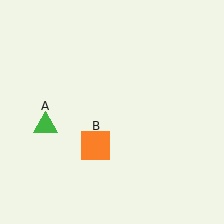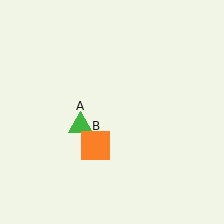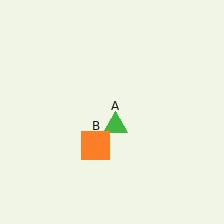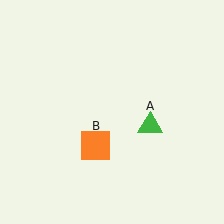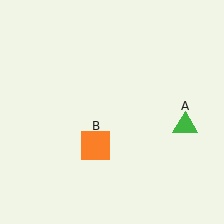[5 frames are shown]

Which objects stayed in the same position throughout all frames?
Orange square (object B) remained stationary.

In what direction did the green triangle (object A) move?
The green triangle (object A) moved right.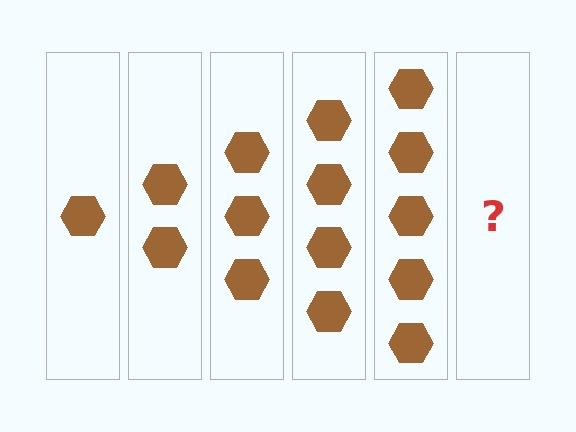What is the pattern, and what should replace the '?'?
The pattern is that each step adds one more hexagon. The '?' should be 6 hexagons.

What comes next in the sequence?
The next element should be 6 hexagons.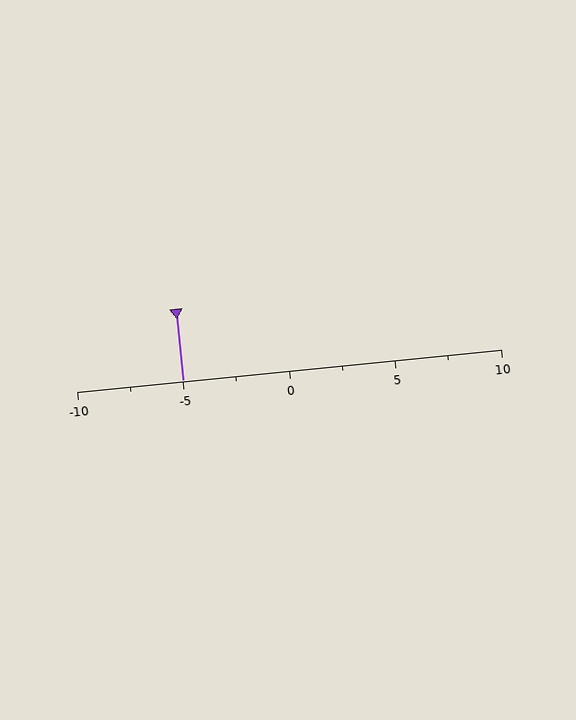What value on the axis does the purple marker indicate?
The marker indicates approximately -5.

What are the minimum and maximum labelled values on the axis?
The axis runs from -10 to 10.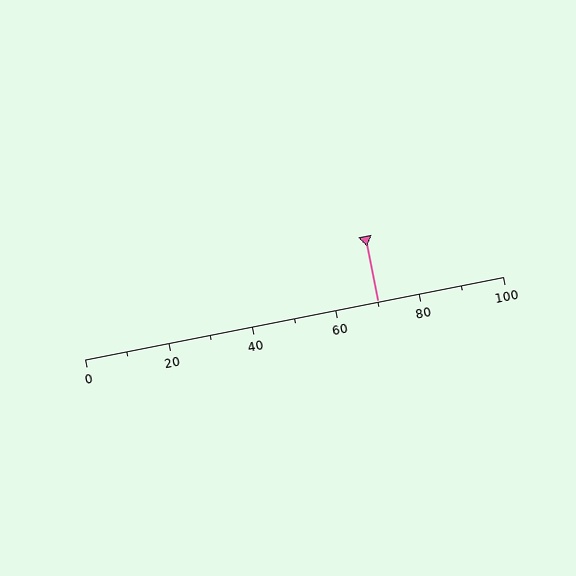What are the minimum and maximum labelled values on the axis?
The axis runs from 0 to 100.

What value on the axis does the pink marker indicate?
The marker indicates approximately 70.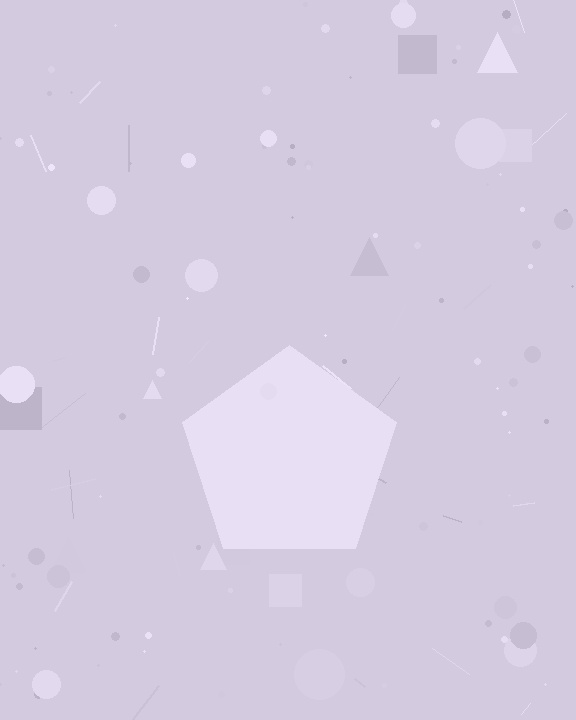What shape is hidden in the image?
A pentagon is hidden in the image.